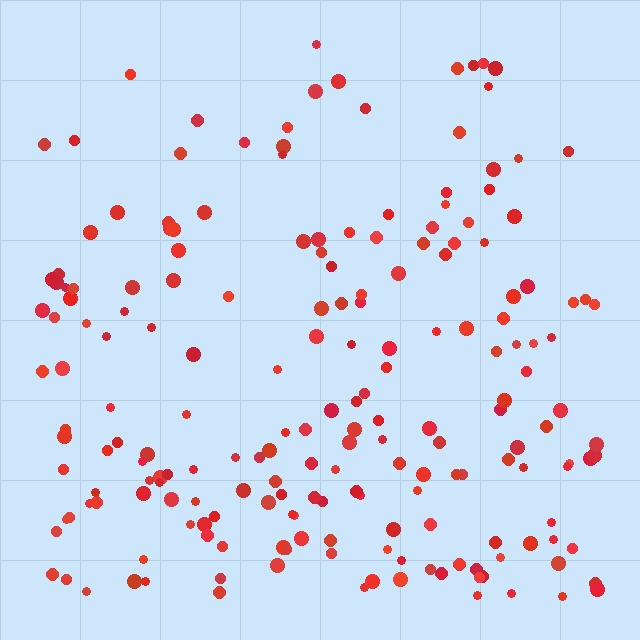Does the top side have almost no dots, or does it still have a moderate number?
Still a moderate number, just noticeably fewer than the bottom.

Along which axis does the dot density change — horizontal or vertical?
Vertical.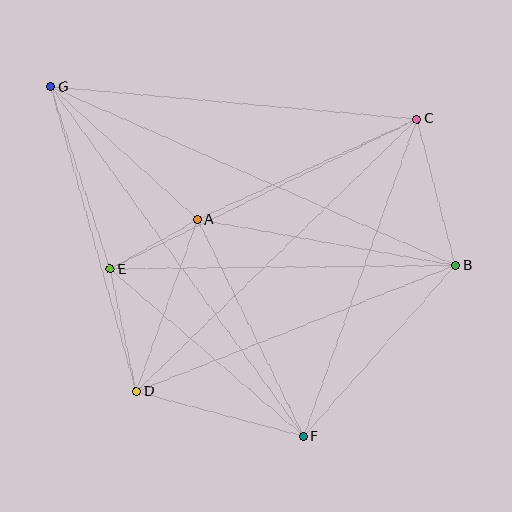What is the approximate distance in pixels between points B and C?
The distance between B and C is approximately 152 pixels.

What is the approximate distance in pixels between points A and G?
The distance between A and G is approximately 198 pixels.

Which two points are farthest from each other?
Points B and G are farthest from each other.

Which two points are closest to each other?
Points A and E are closest to each other.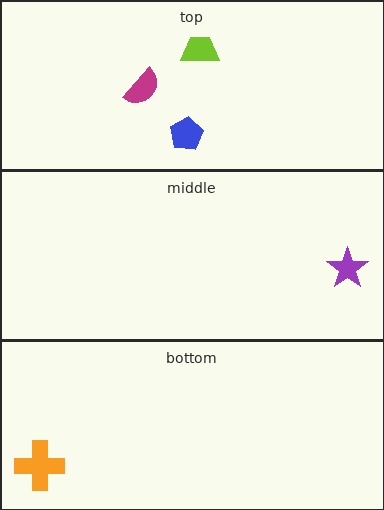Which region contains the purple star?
The middle region.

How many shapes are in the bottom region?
1.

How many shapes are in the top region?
3.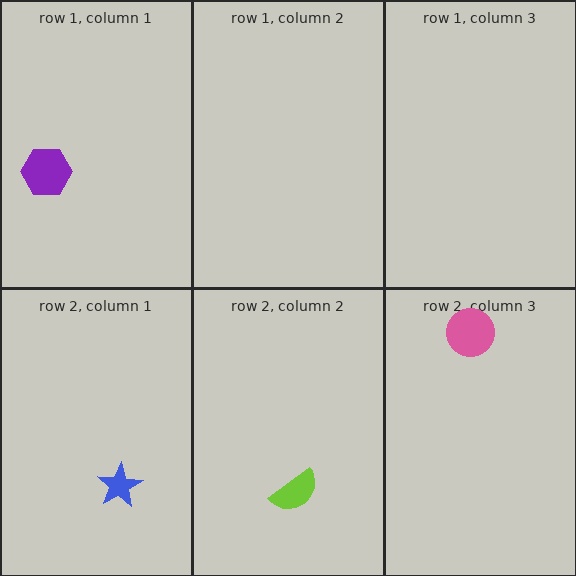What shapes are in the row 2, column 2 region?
The lime semicircle.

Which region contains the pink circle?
The row 2, column 3 region.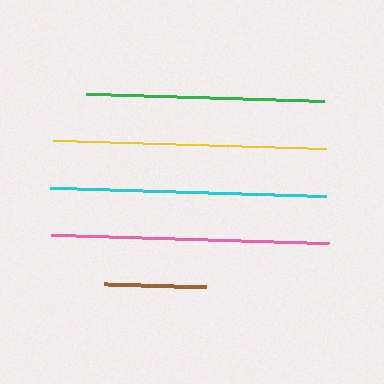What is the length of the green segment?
The green segment is approximately 238 pixels long.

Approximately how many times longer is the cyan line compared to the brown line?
The cyan line is approximately 2.7 times the length of the brown line.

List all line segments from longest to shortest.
From longest to shortest: pink, cyan, yellow, green, brown.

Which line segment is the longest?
The pink line is the longest at approximately 277 pixels.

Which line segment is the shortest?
The brown line is the shortest at approximately 102 pixels.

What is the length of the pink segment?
The pink segment is approximately 277 pixels long.